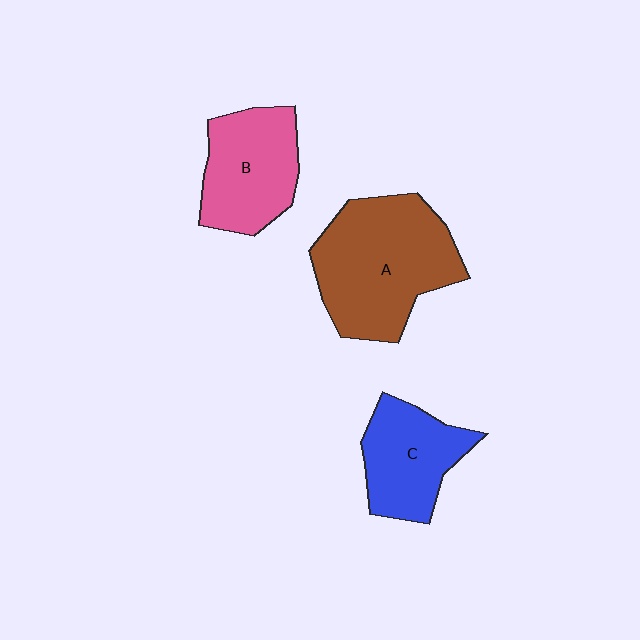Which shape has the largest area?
Shape A (brown).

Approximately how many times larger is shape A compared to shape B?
Approximately 1.5 times.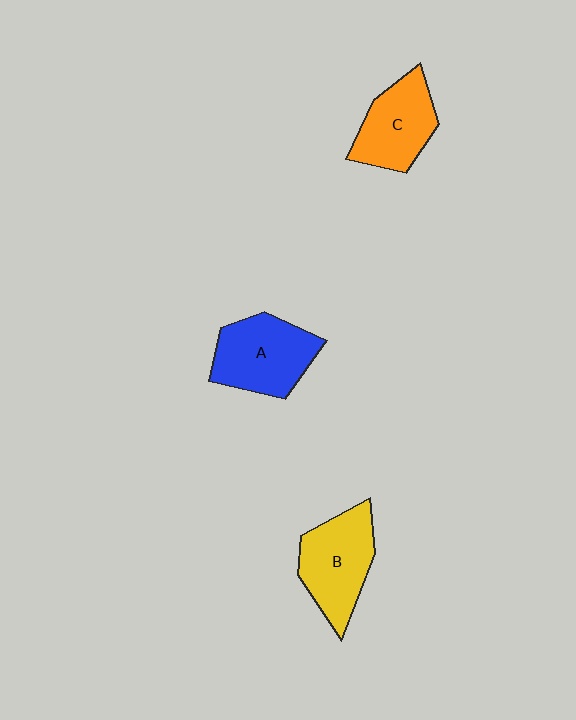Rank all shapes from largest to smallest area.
From largest to smallest: A (blue), B (yellow), C (orange).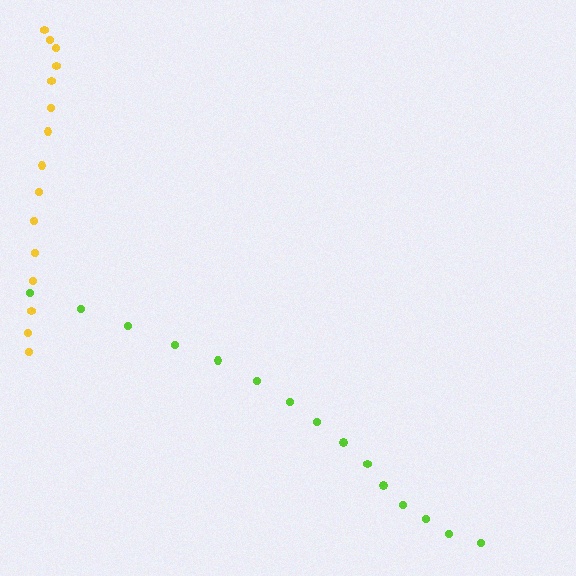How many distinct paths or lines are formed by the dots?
There are 2 distinct paths.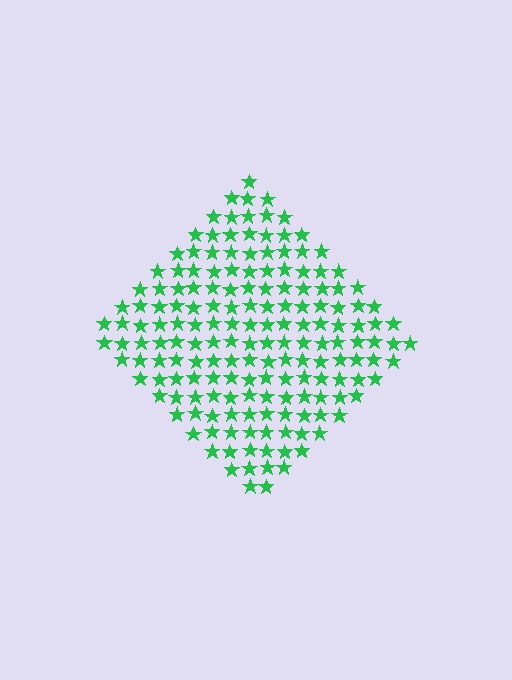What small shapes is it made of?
It is made of small stars.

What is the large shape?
The large shape is a diamond.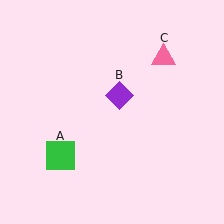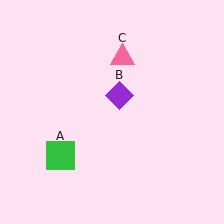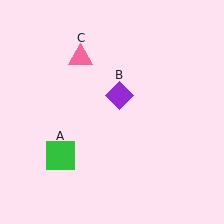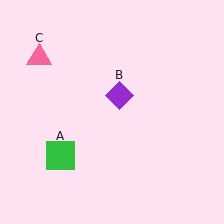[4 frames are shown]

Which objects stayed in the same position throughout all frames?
Green square (object A) and purple diamond (object B) remained stationary.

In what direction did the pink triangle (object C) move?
The pink triangle (object C) moved left.